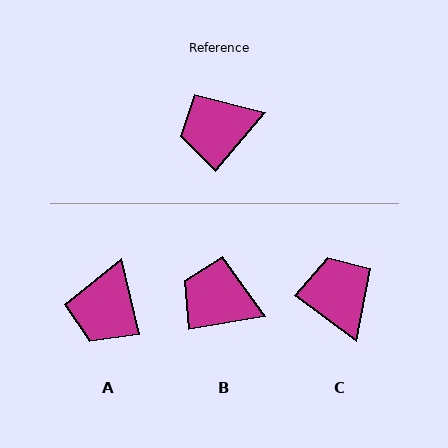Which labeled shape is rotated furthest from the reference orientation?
C, about 86 degrees away.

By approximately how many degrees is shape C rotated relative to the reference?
Approximately 86 degrees clockwise.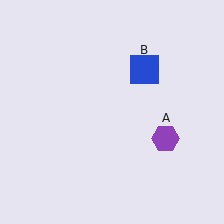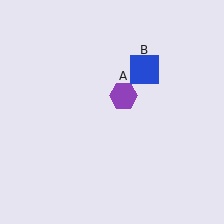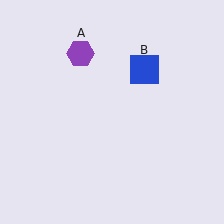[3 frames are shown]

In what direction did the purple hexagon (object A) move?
The purple hexagon (object A) moved up and to the left.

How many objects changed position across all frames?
1 object changed position: purple hexagon (object A).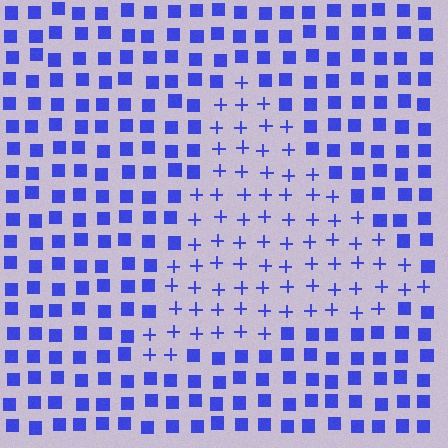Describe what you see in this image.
The image is filled with small blue elements arranged in a uniform grid. A triangle-shaped region contains plus signs, while the surrounding area contains squares. The boundary is defined purely by the change in element shape.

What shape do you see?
I see a triangle.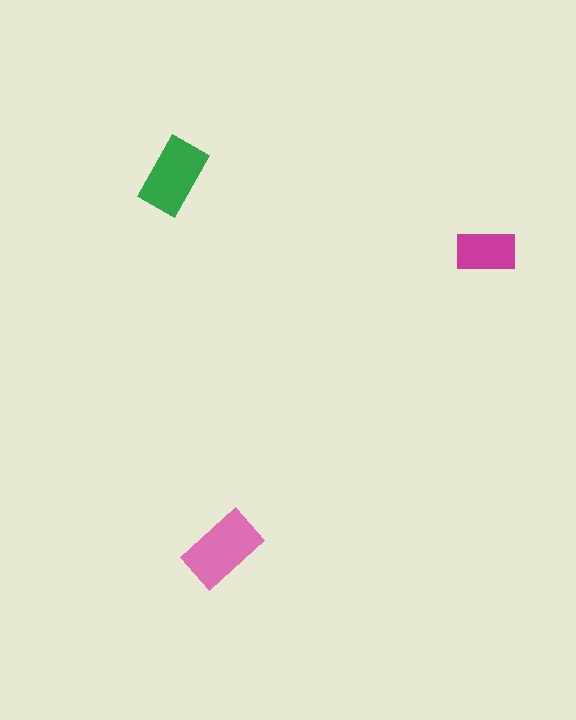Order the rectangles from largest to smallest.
the pink one, the green one, the magenta one.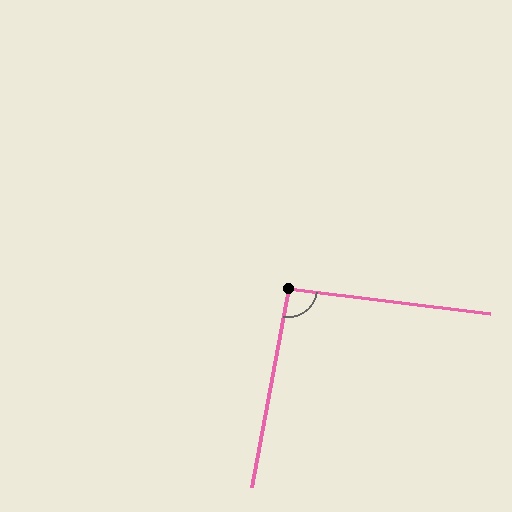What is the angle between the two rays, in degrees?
Approximately 93 degrees.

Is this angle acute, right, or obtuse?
It is approximately a right angle.